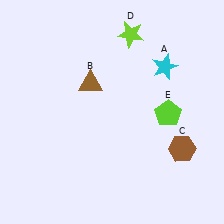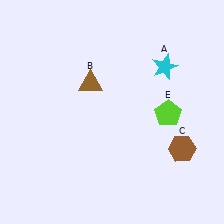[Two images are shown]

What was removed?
The lime star (D) was removed in Image 2.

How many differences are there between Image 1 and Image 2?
There is 1 difference between the two images.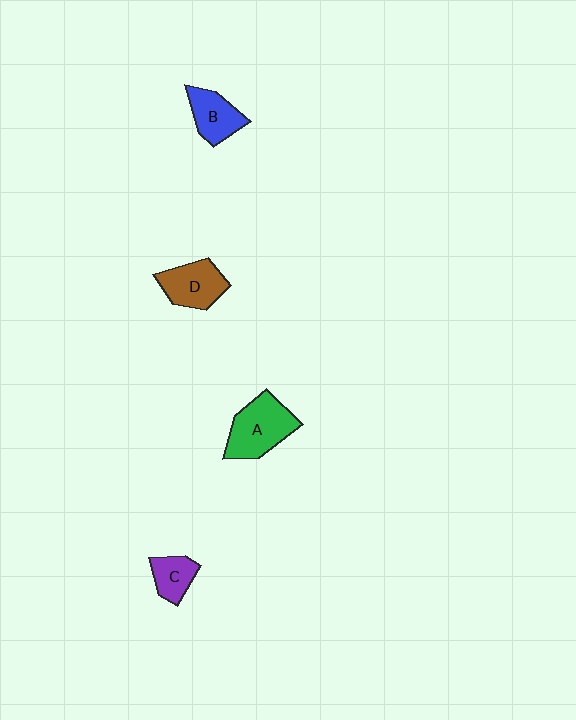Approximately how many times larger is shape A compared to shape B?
Approximately 1.5 times.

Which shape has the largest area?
Shape A (green).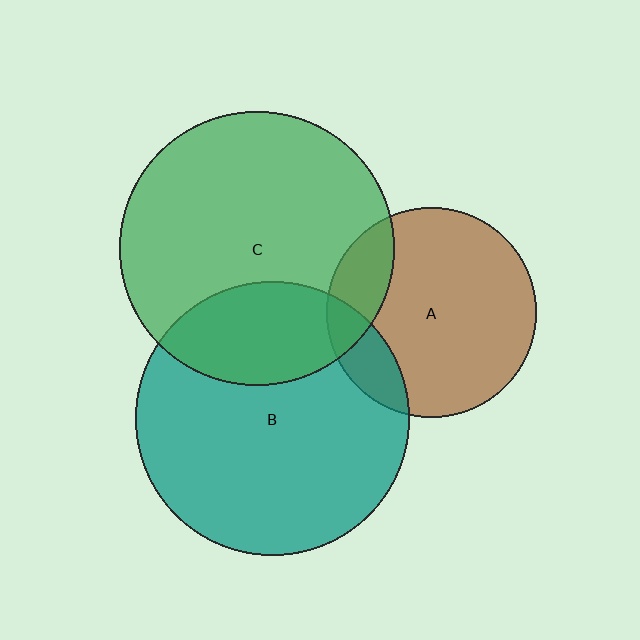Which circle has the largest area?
Circle C (green).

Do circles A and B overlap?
Yes.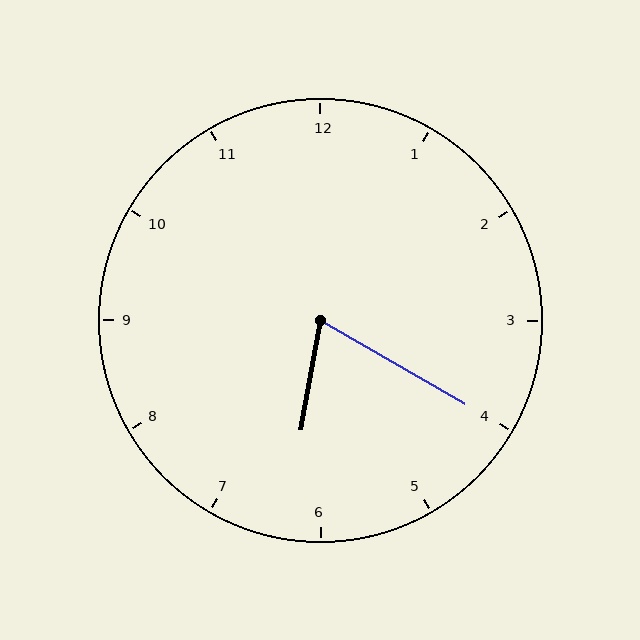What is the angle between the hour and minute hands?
Approximately 70 degrees.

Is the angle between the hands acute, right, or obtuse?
It is acute.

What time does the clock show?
6:20.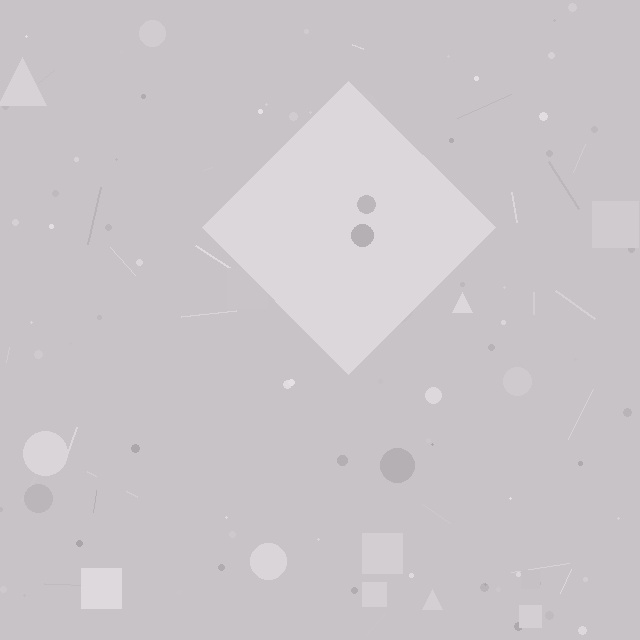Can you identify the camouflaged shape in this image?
The camouflaged shape is a diamond.